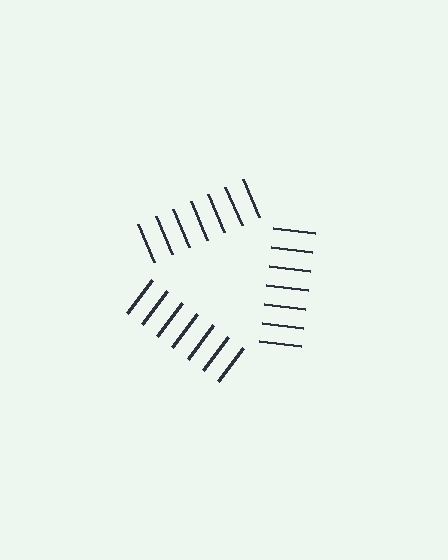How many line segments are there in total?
21 — 7 along each of the 3 edges.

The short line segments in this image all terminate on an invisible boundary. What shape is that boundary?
An illusory triangle — the line segments terminate on its edges but no continuous stroke is drawn.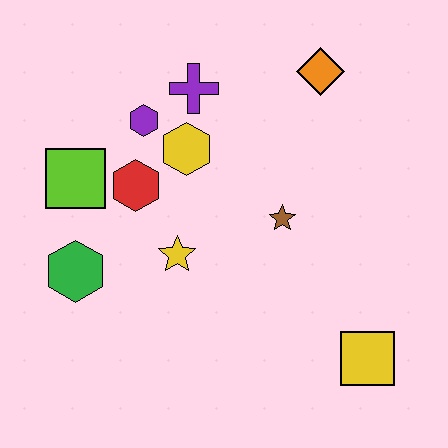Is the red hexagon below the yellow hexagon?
Yes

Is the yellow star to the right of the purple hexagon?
Yes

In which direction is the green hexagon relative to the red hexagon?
The green hexagon is below the red hexagon.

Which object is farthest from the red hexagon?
The yellow square is farthest from the red hexagon.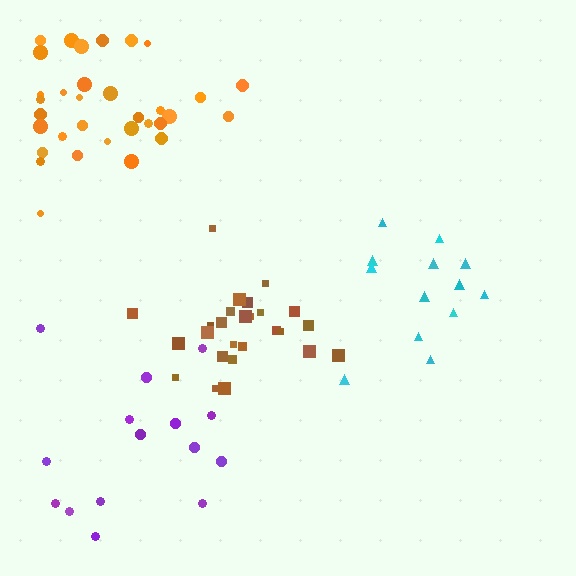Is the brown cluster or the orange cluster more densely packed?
Orange.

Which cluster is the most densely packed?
Orange.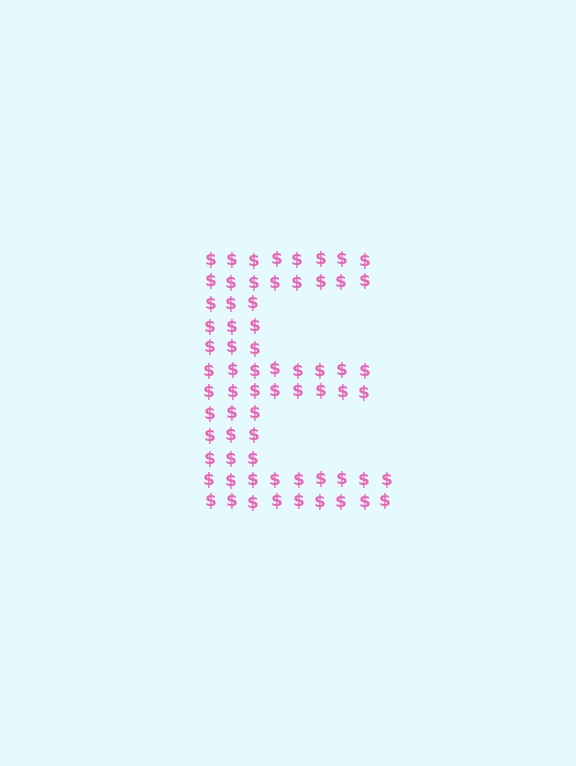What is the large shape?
The large shape is the letter E.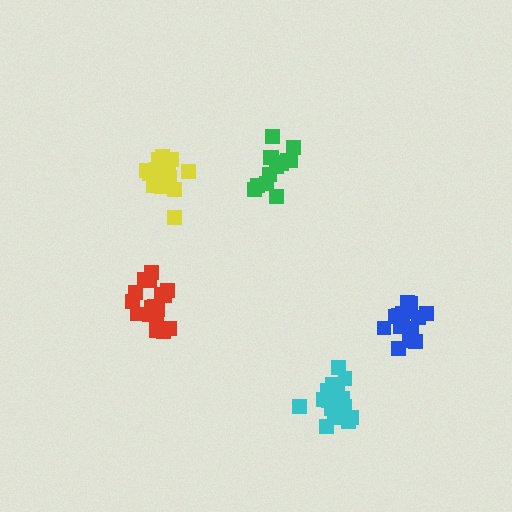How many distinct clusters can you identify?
There are 5 distinct clusters.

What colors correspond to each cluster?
The clusters are colored: blue, red, green, yellow, cyan.